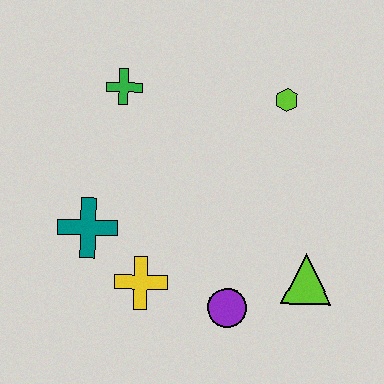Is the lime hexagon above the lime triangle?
Yes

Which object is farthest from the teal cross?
The lime hexagon is farthest from the teal cross.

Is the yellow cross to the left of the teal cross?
No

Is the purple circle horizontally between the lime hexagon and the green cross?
Yes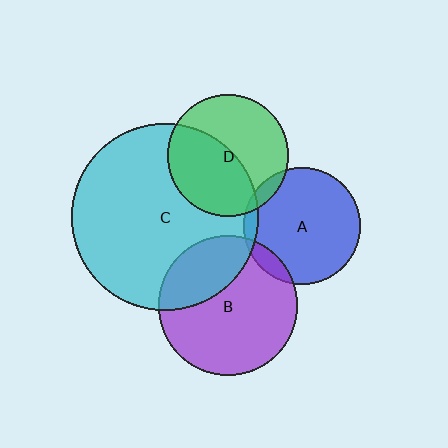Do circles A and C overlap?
Yes.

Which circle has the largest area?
Circle C (cyan).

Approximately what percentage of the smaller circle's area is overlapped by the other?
Approximately 5%.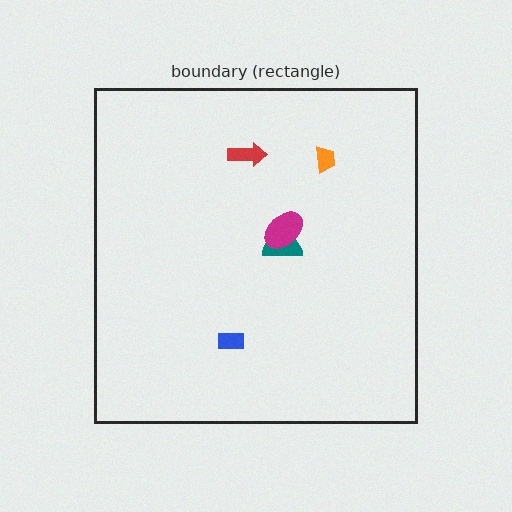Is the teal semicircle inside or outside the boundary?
Inside.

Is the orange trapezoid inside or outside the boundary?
Inside.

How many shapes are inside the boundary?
5 inside, 0 outside.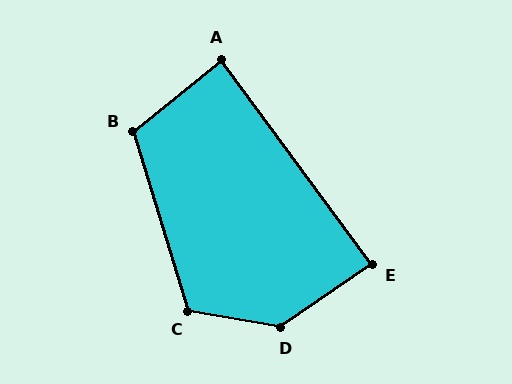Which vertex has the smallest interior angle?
A, at approximately 87 degrees.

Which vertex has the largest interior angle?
D, at approximately 136 degrees.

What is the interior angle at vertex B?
Approximately 112 degrees (obtuse).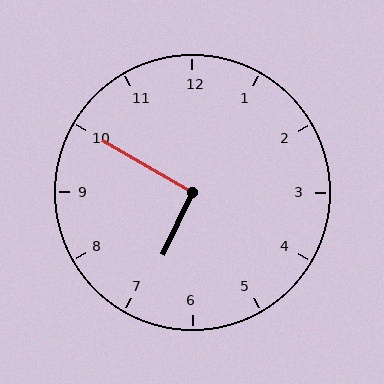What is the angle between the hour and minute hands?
Approximately 95 degrees.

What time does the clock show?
6:50.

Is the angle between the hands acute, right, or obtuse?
It is right.